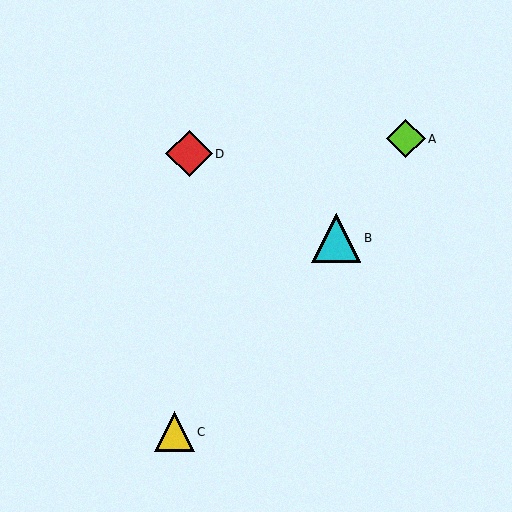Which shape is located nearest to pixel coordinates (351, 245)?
The cyan triangle (labeled B) at (336, 238) is nearest to that location.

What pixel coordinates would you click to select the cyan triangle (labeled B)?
Click at (336, 238) to select the cyan triangle B.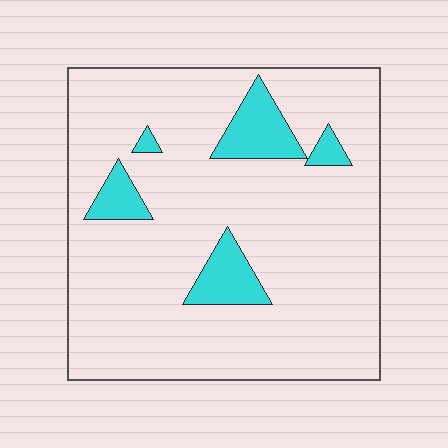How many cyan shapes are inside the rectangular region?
5.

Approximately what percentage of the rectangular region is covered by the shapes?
Approximately 10%.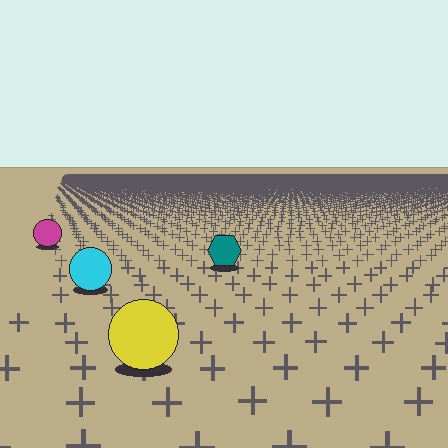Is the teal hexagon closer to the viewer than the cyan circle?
No. The cyan circle is closer — you can tell from the texture gradient: the ground texture is coarser near it.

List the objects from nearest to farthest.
From nearest to farthest: the yellow circle, the cyan circle, the teal hexagon, the magenta circle.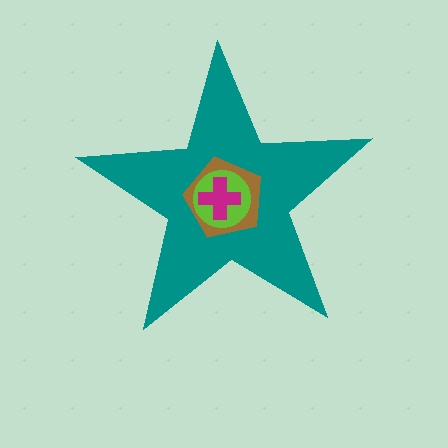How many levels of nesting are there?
4.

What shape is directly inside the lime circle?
The magenta cross.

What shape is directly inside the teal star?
The brown pentagon.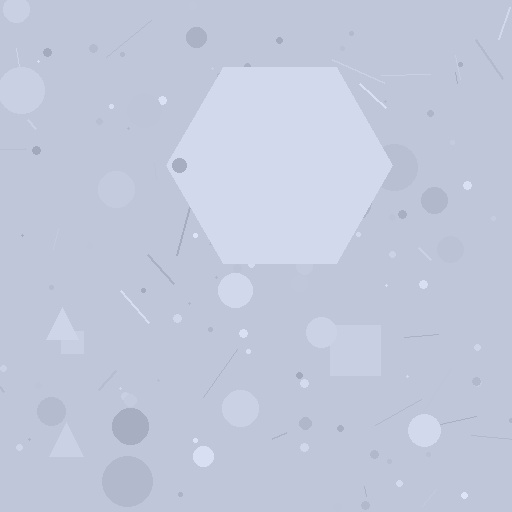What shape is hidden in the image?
A hexagon is hidden in the image.